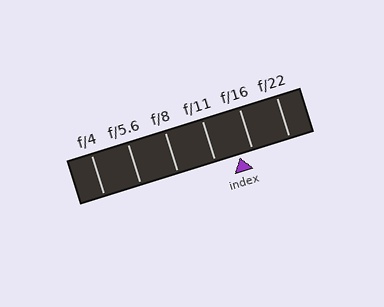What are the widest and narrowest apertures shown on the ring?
The widest aperture shown is f/4 and the narrowest is f/22.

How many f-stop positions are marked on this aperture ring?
There are 6 f-stop positions marked.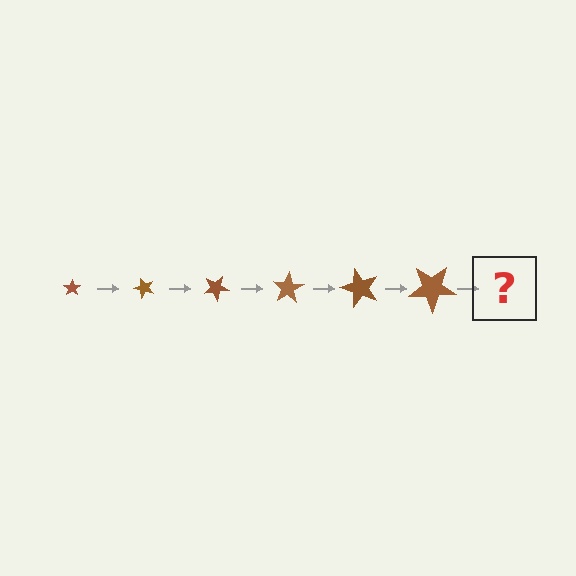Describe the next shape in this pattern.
It should be a star, larger than the previous one and rotated 300 degrees from the start.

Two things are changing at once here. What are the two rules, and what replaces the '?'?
The two rules are that the star grows larger each step and it rotates 50 degrees each step. The '?' should be a star, larger than the previous one and rotated 300 degrees from the start.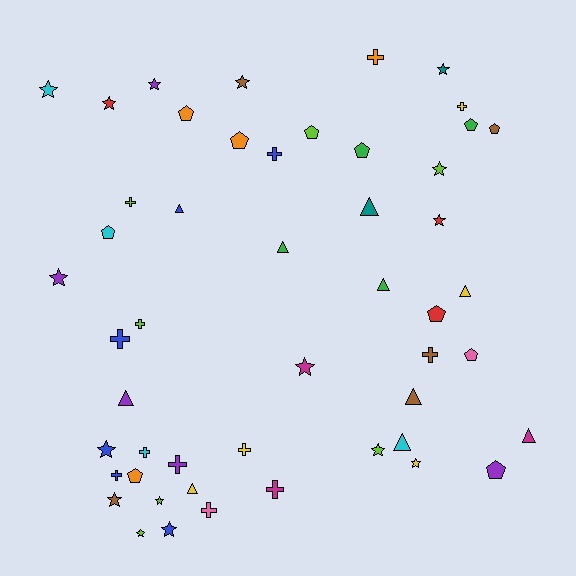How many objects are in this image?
There are 50 objects.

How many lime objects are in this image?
There are 7 lime objects.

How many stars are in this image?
There are 16 stars.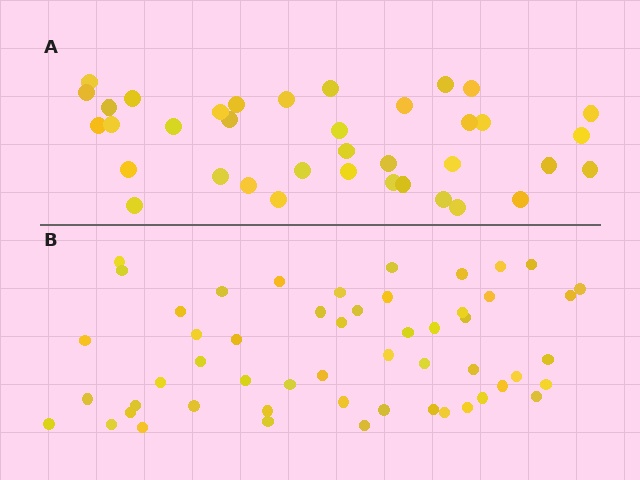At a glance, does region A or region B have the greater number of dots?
Region B (the bottom region) has more dots.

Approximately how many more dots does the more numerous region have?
Region B has approximately 15 more dots than region A.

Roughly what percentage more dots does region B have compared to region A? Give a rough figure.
About 45% more.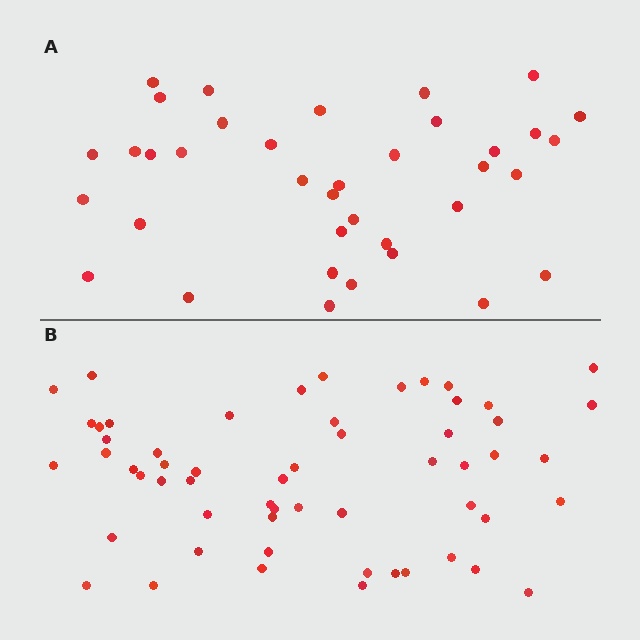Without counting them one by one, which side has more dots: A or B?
Region B (the bottom region) has more dots.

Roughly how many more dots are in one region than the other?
Region B has approximately 20 more dots than region A.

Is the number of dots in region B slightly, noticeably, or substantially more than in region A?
Region B has substantially more. The ratio is roughly 1.5 to 1.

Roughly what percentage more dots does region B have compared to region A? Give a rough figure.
About 55% more.